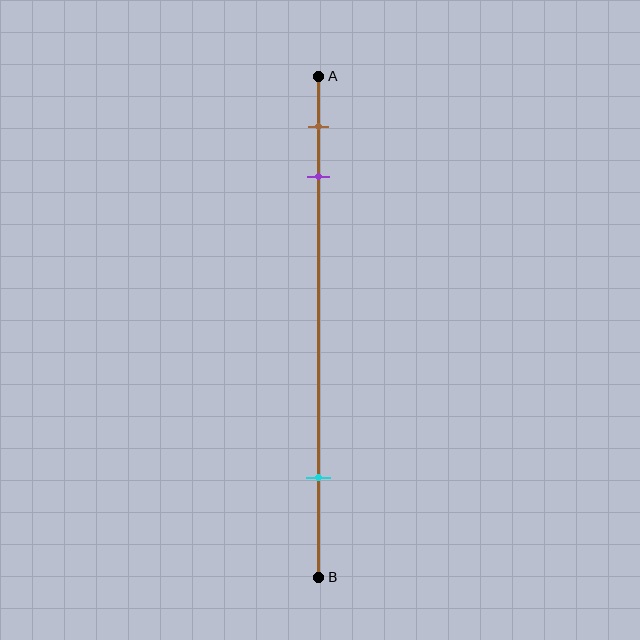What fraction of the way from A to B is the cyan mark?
The cyan mark is approximately 80% (0.8) of the way from A to B.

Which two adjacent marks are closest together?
The brown and purple marks are the closest adjacent pair.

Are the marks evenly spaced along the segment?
No, the marks are not evenly spaced.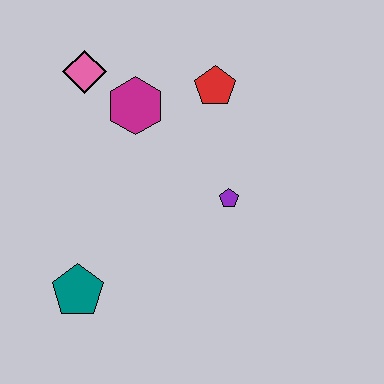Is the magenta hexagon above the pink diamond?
No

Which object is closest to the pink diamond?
The magenta hexagon is closest to the pink diamond.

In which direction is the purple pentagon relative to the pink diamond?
The purple pentagon is to the right of the pink diamond.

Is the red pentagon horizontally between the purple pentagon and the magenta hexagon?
Yes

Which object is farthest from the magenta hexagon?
The teal pentagon is farthest from the magenta hexagon.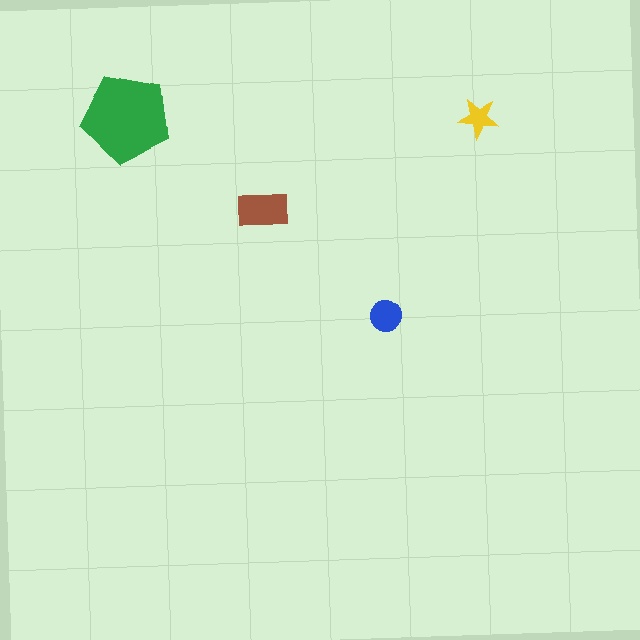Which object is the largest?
The green pentagon.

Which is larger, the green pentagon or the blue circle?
The green pentagon.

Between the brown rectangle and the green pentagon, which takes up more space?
The green pentagon.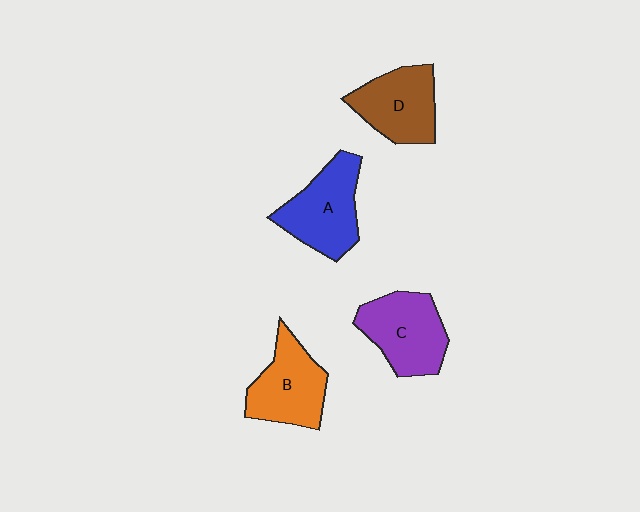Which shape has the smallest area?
Shape D (brown).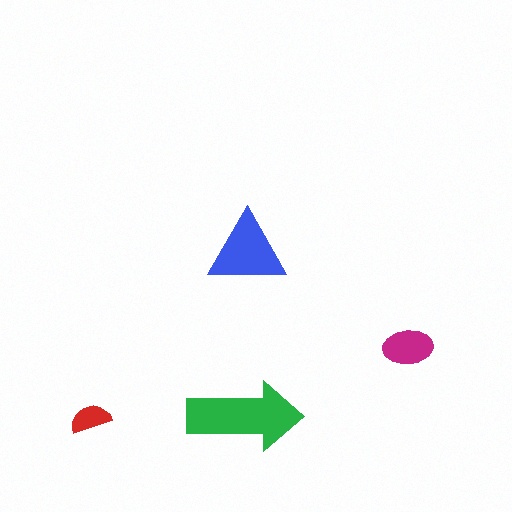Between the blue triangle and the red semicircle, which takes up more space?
The blue triangle.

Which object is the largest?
The green arrow.